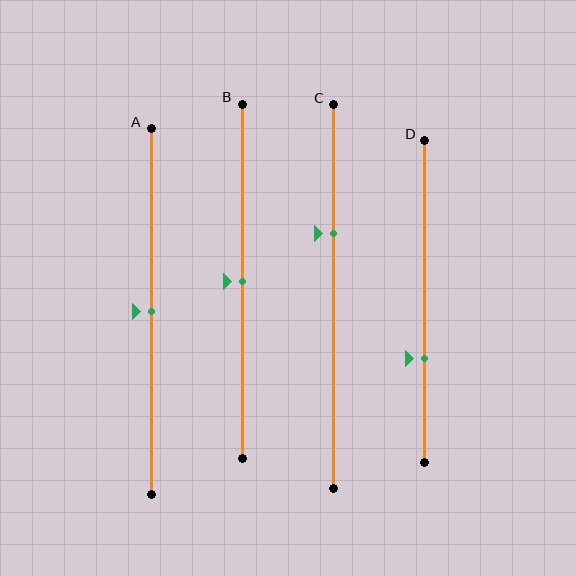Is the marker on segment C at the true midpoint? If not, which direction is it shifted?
No, the marker on segment C is shifted upward by about 16% of the segment length.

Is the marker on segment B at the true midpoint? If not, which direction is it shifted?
Yes, the marker on segment B is at the true midpoint.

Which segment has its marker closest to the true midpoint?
Segment A has its marker closest to the true midpoint.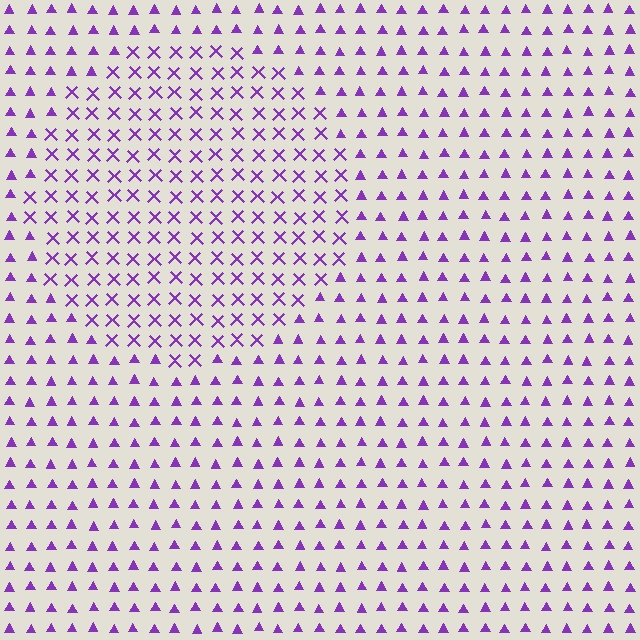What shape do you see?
I see a circle.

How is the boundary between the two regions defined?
The boundary is defined by a change in element shape: X marks inside vs. triangles outside. All elements share the same color and spacing.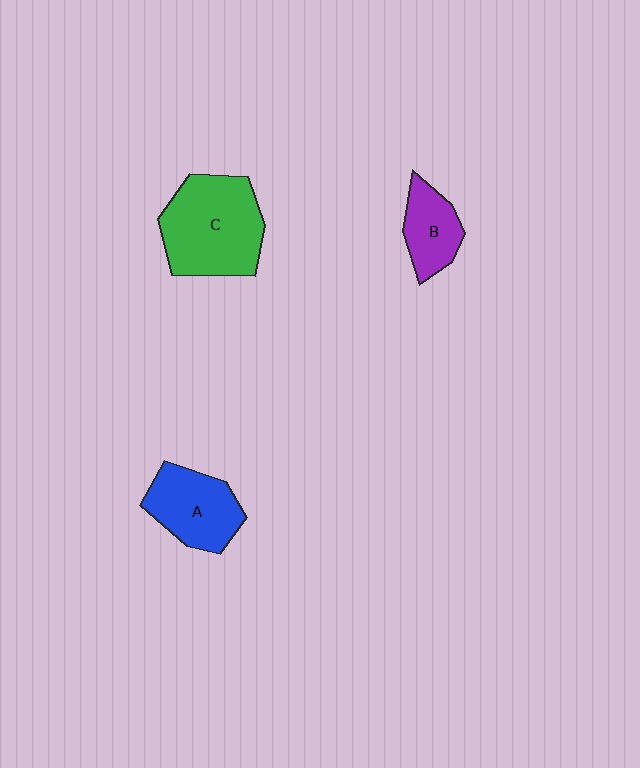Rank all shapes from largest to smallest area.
From largest to smallest: C (green), A (blue), B (purple).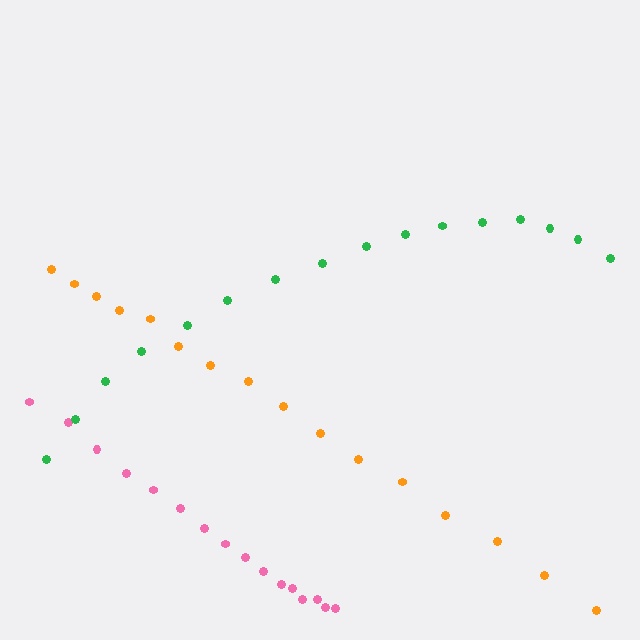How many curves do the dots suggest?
There are 3 distinct paths.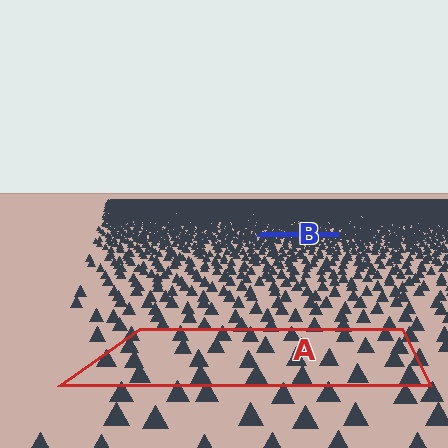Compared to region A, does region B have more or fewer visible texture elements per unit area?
Region B has more texture elements per unit area — they are packed more densely because it is farther away.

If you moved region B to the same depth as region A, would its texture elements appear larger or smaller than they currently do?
They would appear larger. At a closer depth, the same texture elements are projected at a bigger on-screen size.